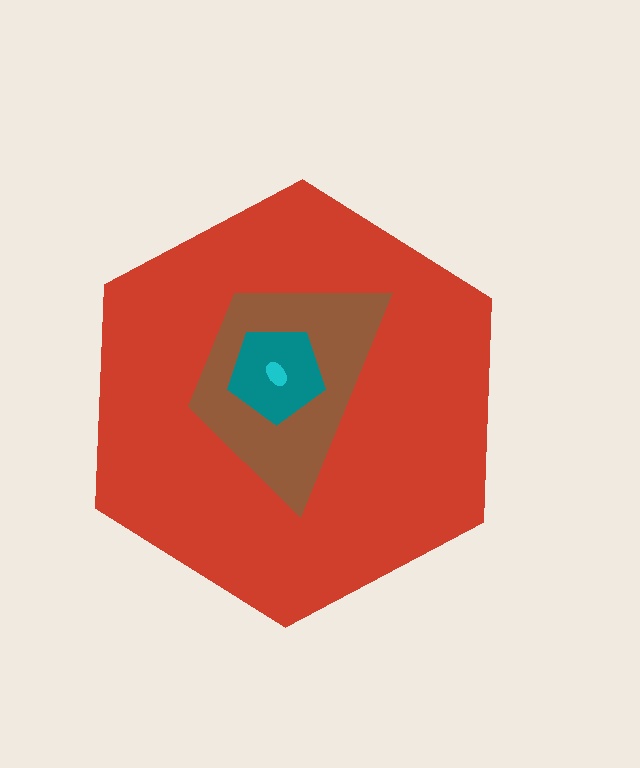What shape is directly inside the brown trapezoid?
The teal pentagon.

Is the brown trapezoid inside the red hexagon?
Yes.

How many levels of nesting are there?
4.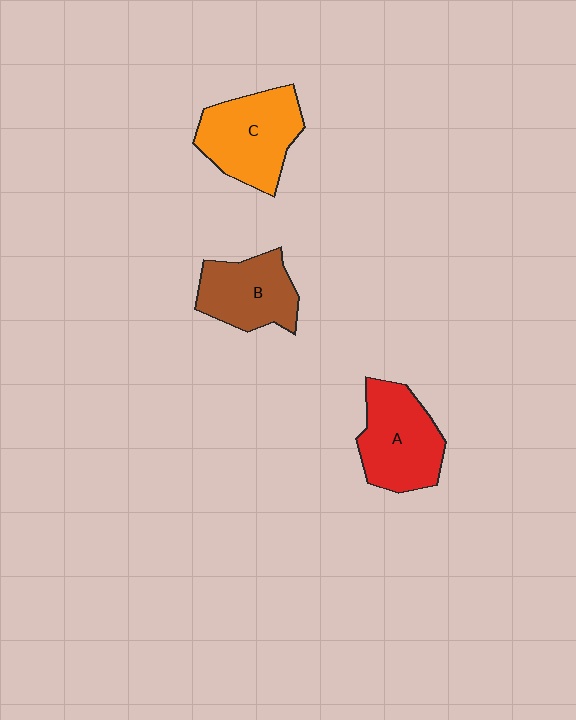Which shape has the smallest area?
Shape B (brown).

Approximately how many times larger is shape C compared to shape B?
Approximately 1.2 times.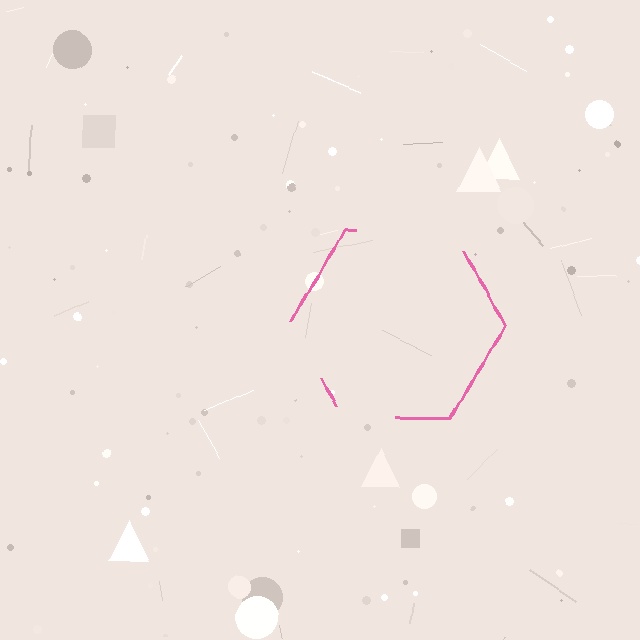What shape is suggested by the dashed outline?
The dashed outline suggests a hexagon.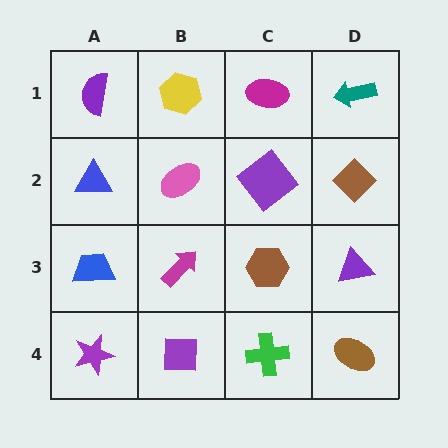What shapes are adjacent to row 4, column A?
A blue trapezoid (row 3, column A), a purple square (row 4, column B).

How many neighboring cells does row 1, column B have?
3.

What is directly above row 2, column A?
A purple semicircle.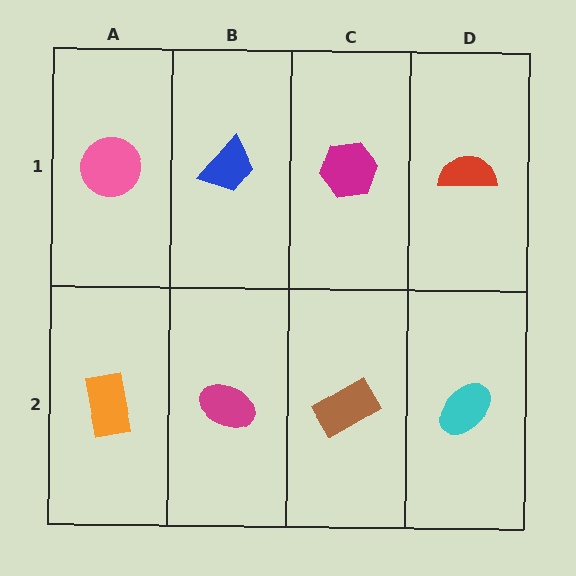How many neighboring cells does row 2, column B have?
3.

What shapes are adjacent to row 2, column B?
A blue trapezoid (row 1, column B), an orange rectangle (row 2, column A), a brown rectangle (row 2, column C).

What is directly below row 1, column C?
A brown rectangle.